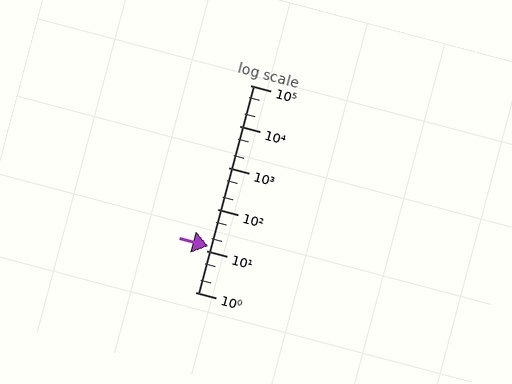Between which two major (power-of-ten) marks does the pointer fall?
The pointer is between 10 and 100.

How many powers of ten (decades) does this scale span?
The scale spans 5 decades, from 1 to 100000.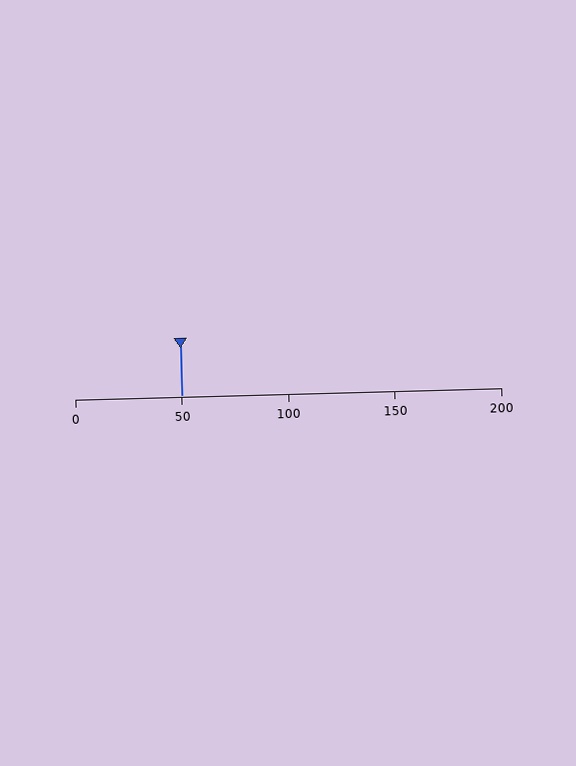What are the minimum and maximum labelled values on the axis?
The axis runs from 0 to 200.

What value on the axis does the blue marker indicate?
The marker indicates approximately 50.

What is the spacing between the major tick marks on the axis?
The major ticks are spaced 50 apart.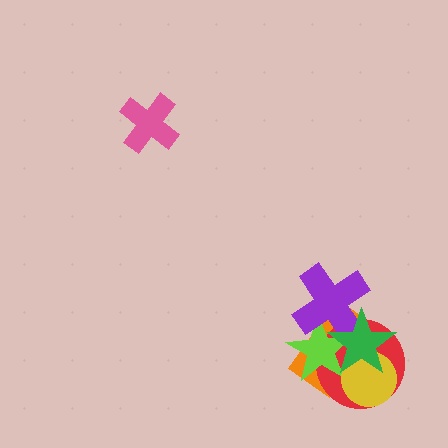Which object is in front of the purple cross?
The green star is in front of the purple cross.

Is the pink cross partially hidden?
No, no other shape covers it.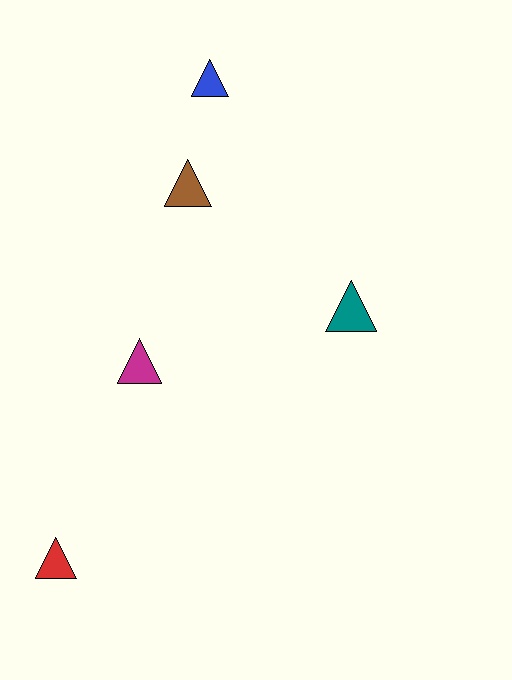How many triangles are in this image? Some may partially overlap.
There are 5 triangles.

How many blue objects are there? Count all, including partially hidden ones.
There is 1 blue object.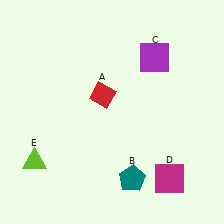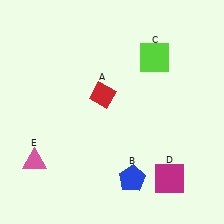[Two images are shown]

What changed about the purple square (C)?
In Image 1, C is purple. In Image 2, it changed to lime.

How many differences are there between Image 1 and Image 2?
There are 3 differences between the two images.